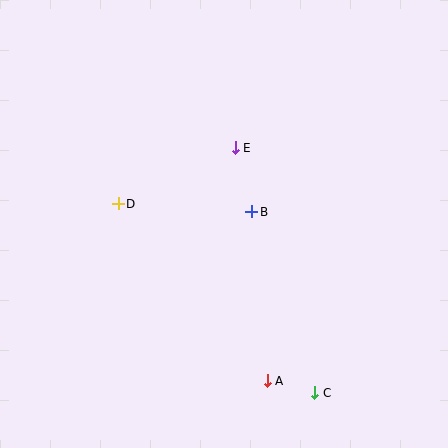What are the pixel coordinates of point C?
Point C is at (315, 393).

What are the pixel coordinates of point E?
Point E is at (235, 148).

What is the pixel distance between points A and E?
The distance between A and E is 235 pixels.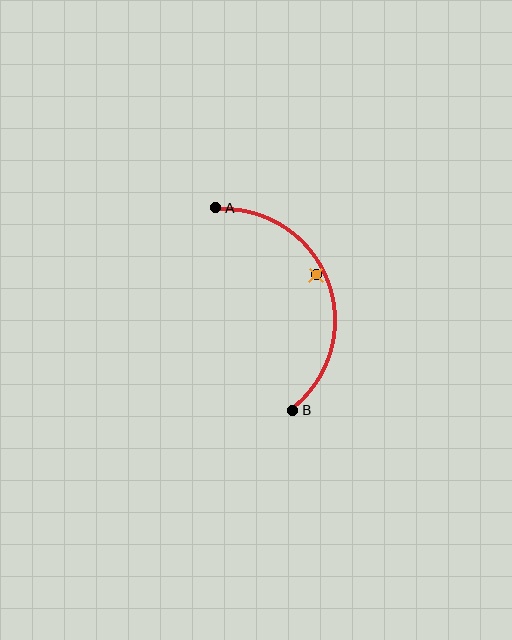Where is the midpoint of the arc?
The arc midpoint is the point on the curve farthest from the straight line joining A and B. It sits to the right of that line.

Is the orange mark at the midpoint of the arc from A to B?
No — the orange mark does not lie on the arc at all. It sits slightly inside the curve.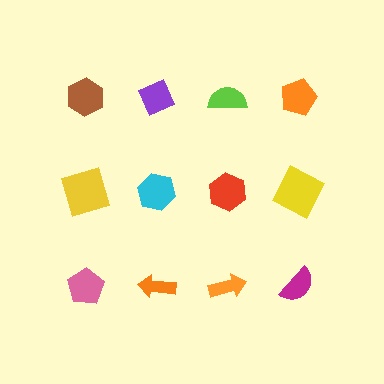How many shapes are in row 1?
4 shapes.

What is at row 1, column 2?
A purple diamond.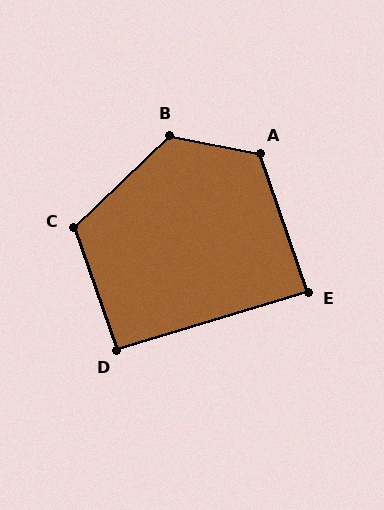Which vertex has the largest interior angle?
B, at approximately 125 degrees.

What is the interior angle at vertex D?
Approximately 92 degrees (approximately right).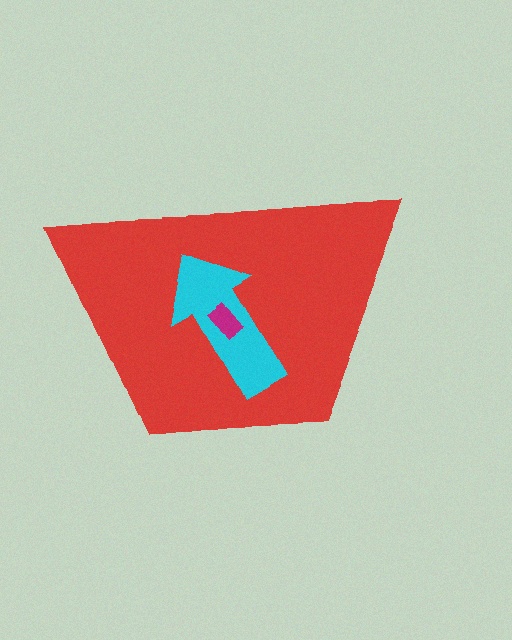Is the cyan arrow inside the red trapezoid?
Yes.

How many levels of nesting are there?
3.